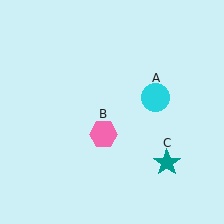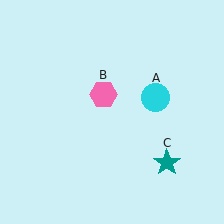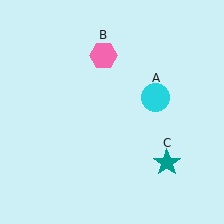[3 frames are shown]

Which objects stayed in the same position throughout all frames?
Cyan circle (object A) and teal star (object C) remained stationary.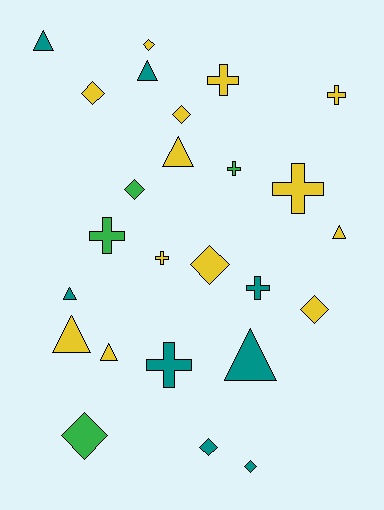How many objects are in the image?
There are 25 objects.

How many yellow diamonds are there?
There are 5 yellow diamonds.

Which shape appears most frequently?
Diamond, with 9 objects.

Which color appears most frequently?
Yellow, with 13 objects.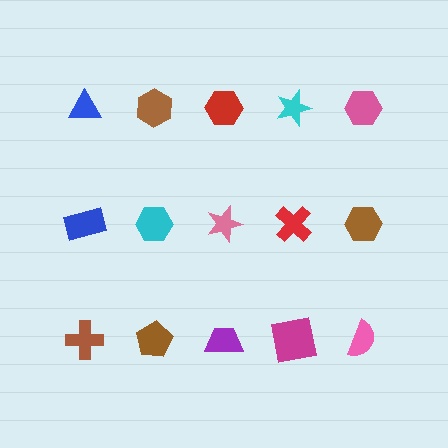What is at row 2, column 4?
A red cross.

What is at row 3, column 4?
A magenta square.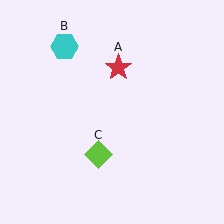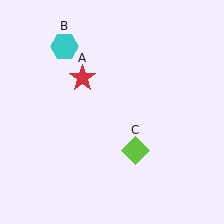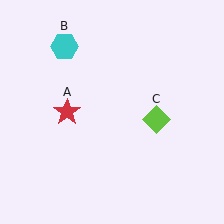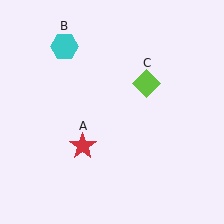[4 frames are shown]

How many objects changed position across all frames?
2 objects changed position: red star (object A), lime diamond (object C).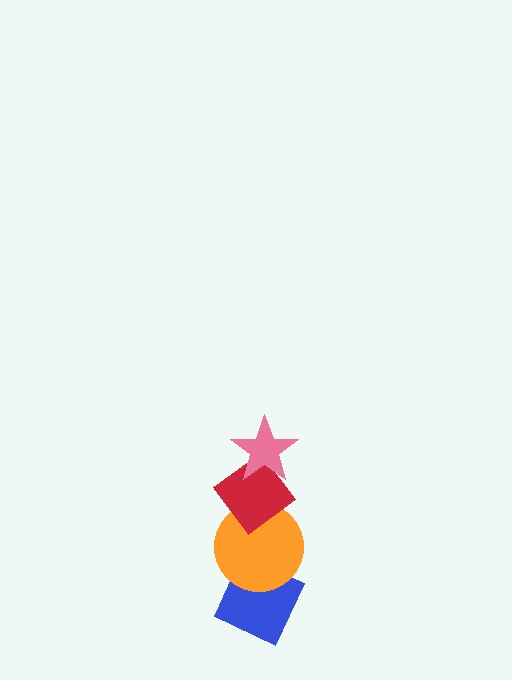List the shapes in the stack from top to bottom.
From top to bottom: the pink star, the red diamond, the orange circle, the blue diamond.